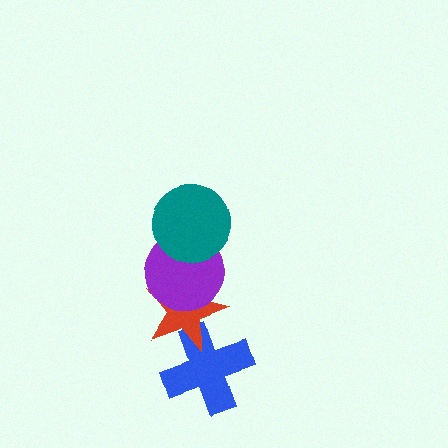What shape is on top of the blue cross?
The red star is on top of the blue cross.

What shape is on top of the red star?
The purple circle is on top of the red star.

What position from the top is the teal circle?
The teal circle is 1st from the top.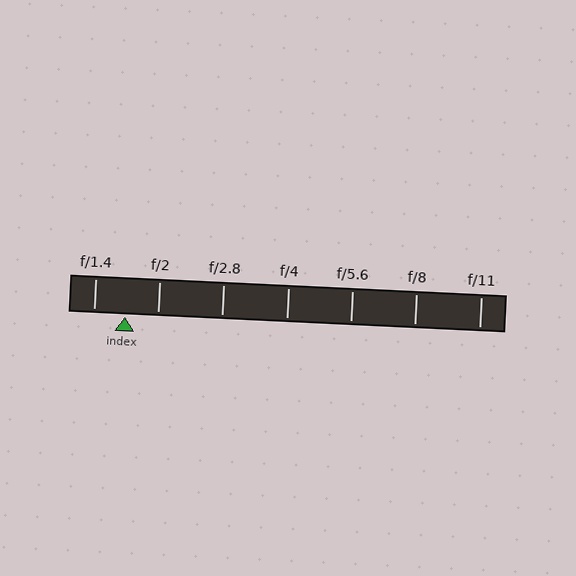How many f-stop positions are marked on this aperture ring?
There are 7 f-stop positions marked.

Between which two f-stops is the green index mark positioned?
The index mark is between f/1.4 and f/2.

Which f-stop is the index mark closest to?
The index mark is closest to f/1.4.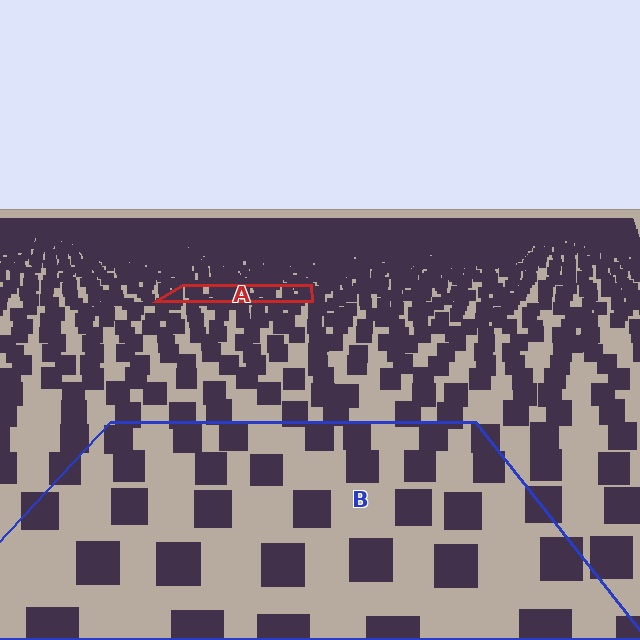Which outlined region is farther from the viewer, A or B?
Region A is farther from the viewer — the texture elements inside it appear smaller and more densely packed.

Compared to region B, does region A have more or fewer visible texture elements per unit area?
Region A has more texture elements per unit area — they are packed more densely because it is farther away.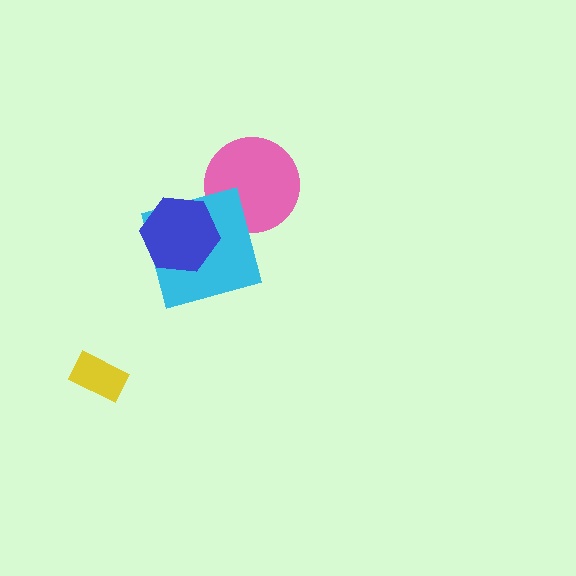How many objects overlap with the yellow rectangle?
0 objects overlap with the yellow rectangle.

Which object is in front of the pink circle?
The cyan square is in front of the pink circle.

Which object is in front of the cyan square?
The blue hexagon is in front of the cyan square.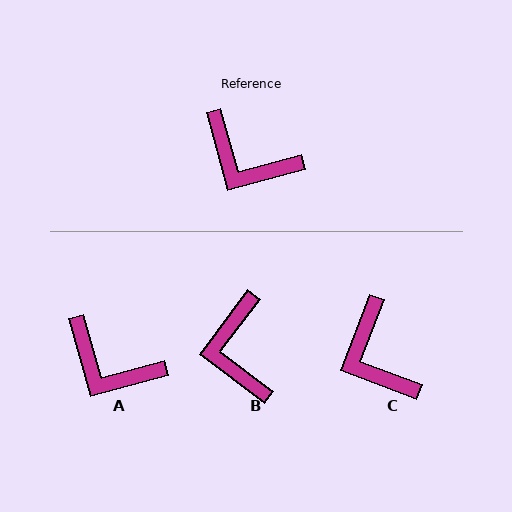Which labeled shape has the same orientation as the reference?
A.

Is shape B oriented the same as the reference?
No, it is off by about 52 degrees.